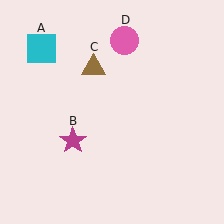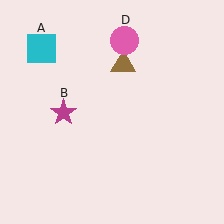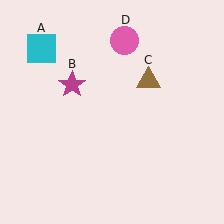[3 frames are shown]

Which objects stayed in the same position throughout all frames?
Cyan square (object A) and pink circle (object D) remained stationary.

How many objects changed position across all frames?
2 objects changed position: magenta star (object B), brown triangle (object C).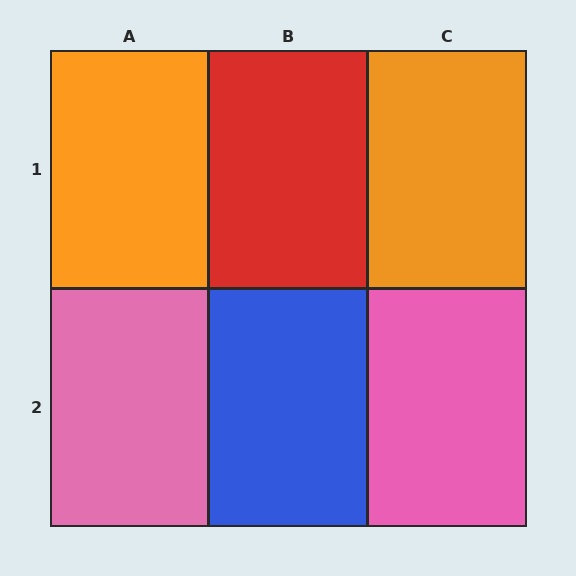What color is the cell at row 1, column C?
Orange.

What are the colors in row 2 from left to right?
Pink, blue, pink.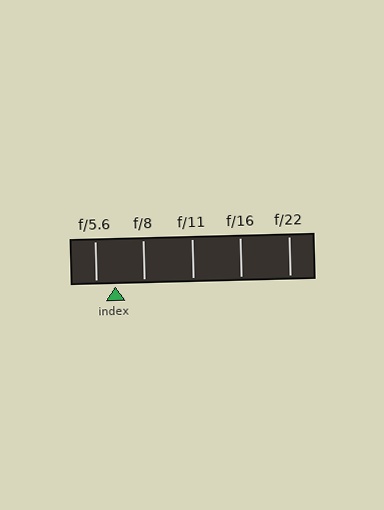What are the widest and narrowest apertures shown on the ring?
The widest aperture shown is f/5.6 and the narrowest is f/22.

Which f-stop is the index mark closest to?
The index mark is closest to f/5.6.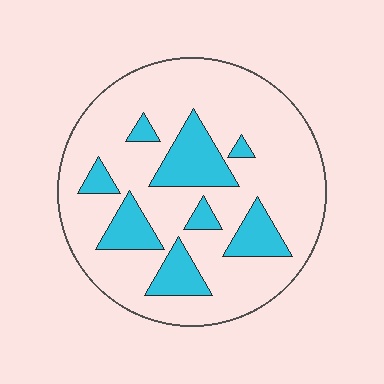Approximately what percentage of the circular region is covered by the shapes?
Approximately 20%.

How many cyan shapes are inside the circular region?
8.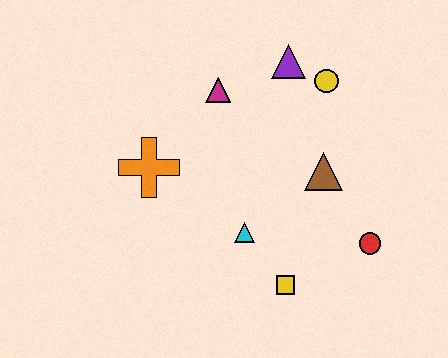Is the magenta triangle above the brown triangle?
Yes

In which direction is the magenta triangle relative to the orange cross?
The magenta triangle is above the orange cross.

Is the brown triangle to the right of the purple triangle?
Yes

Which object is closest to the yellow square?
The cyan triangle is closest to the yellow square.